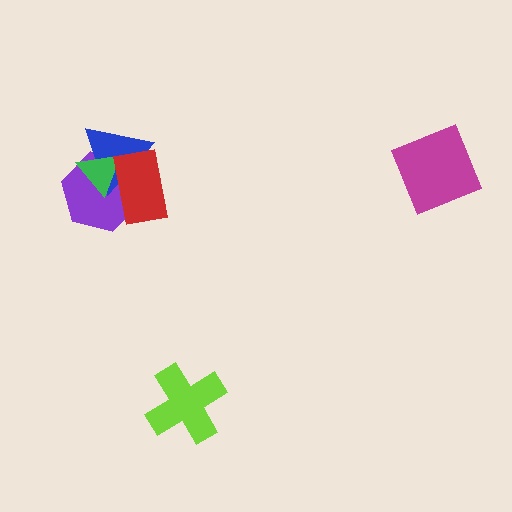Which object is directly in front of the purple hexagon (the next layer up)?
The blue triangle is directly in front of the purple hexagon.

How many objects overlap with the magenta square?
0 objects overlap with the magenta square.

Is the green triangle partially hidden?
Yes, it is partially covered by another shape.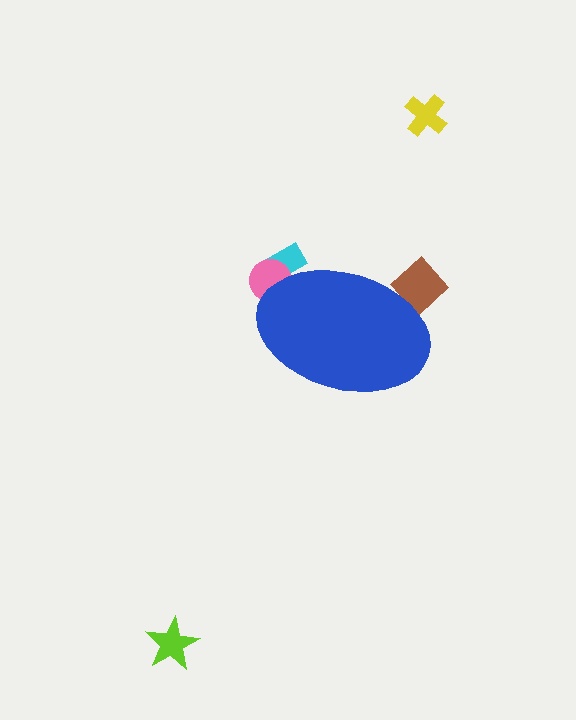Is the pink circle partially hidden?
Yes, the pink circle is partially hidden behind the blue ellipse.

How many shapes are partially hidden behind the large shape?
3 shapes are partially hidden.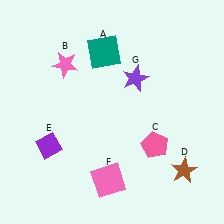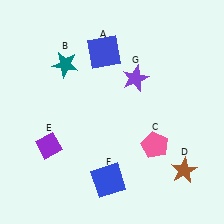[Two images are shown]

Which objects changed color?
A changed from teal to blue. B changed from pink to teal. F changed from pink to blue.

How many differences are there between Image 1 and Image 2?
There are 3 differences between the two images.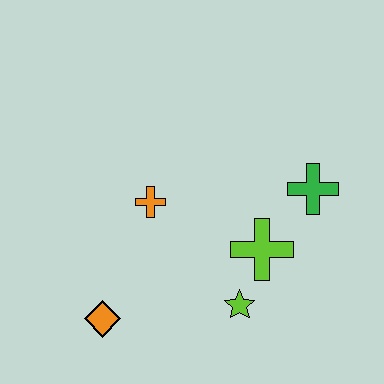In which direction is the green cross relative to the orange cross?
The green cross is to the right of the orange cross.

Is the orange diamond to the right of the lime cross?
No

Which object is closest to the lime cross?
The lime star is closest to the lime cross.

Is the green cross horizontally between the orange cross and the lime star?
No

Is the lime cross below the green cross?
Yes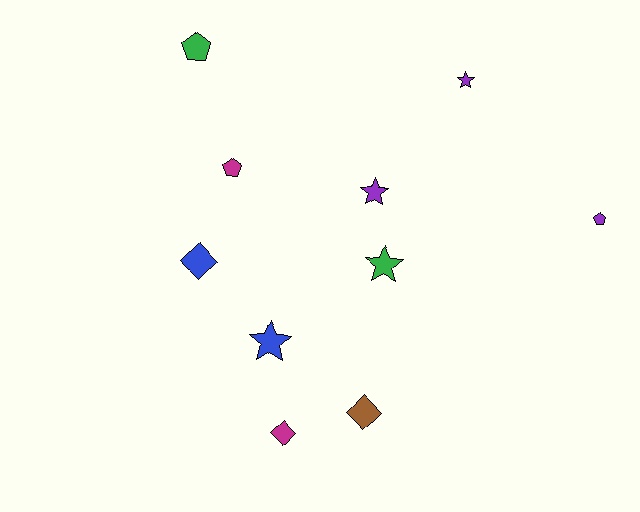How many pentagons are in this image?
There are 3 pentagons.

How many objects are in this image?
There are 10 objects.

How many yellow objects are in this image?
There are no yellow objects.